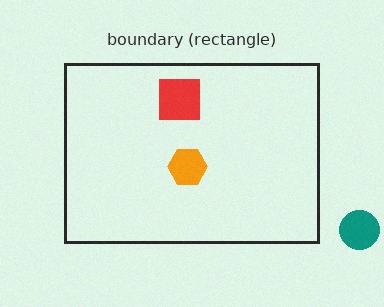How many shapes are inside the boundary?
2 inside, 1 outside.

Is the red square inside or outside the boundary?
Inside.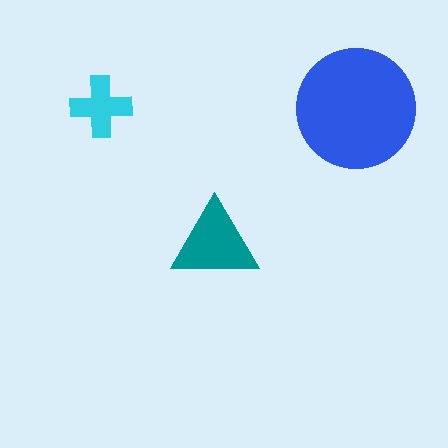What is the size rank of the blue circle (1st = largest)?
1st.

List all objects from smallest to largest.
The cyan cross, the teal triangle, the blue circle.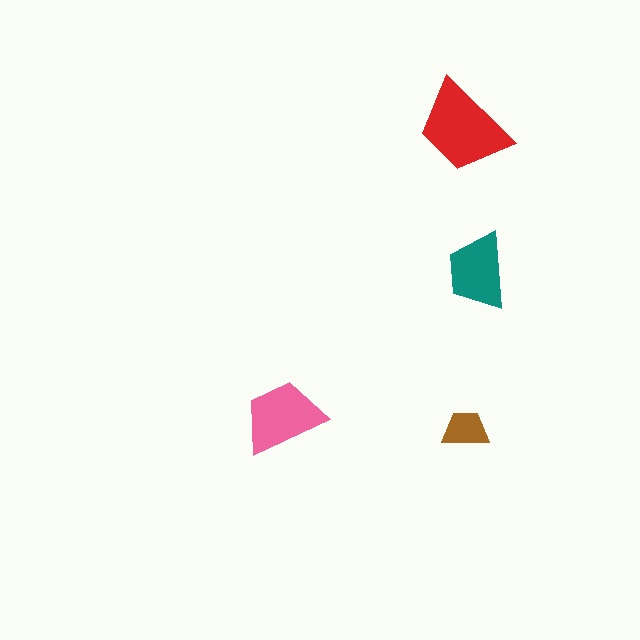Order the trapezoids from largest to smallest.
the red one, the pink one, the teal one, the brown one.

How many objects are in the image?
There are 4 objects in the image.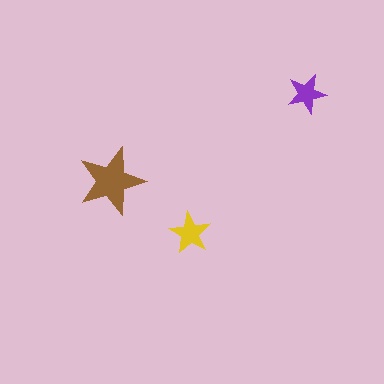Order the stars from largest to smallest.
the brown one, the yellow one, the purple one.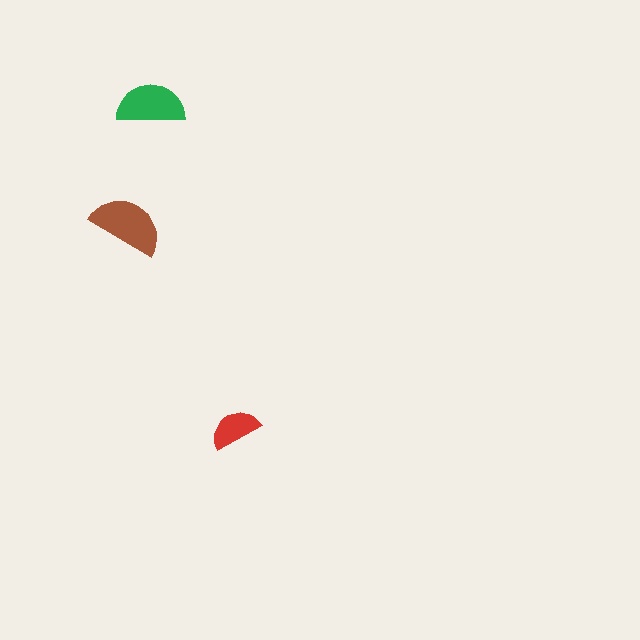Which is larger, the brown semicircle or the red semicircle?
The brown one.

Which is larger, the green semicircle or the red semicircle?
The green one.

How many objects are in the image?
There are 3 objects in the image.